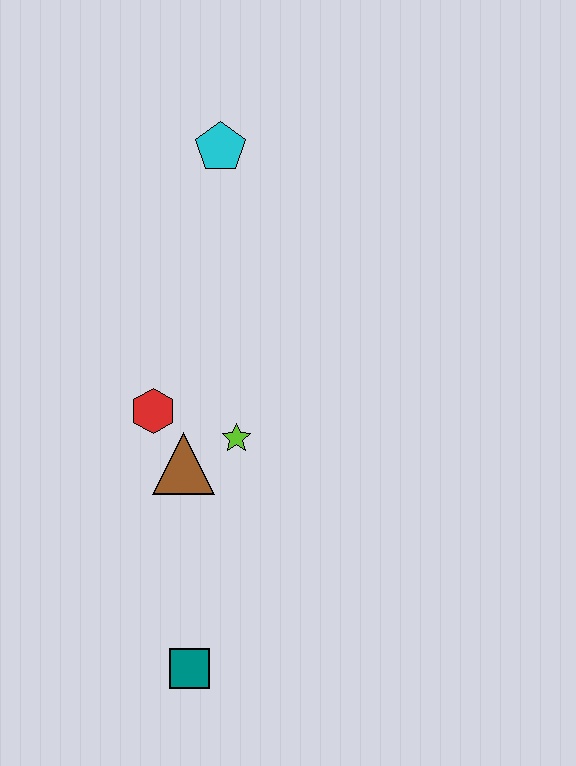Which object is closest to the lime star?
The brown triangle is closest to the lime star.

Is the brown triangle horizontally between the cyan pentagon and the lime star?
No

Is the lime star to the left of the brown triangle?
No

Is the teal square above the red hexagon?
No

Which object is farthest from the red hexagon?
The cyan pentagon is farthest from the red hexagon.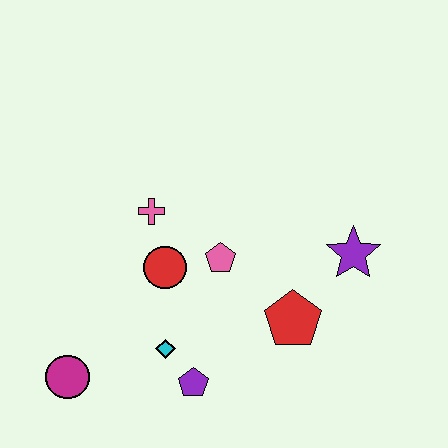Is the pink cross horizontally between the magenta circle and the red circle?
Yes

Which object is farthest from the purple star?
The magenta circle is farthest from the purple star.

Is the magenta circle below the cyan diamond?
Yes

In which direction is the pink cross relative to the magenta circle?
The pink cross is above the magenta circle.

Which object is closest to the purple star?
The red pentagon is closest to the purple star.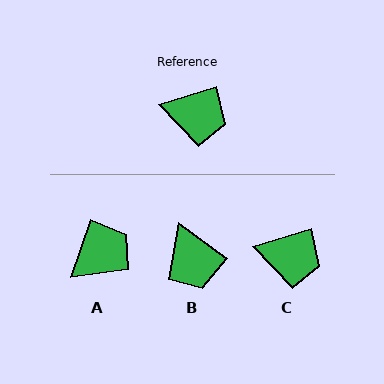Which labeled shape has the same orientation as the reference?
C.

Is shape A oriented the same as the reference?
No, it is off by about 54 degrees.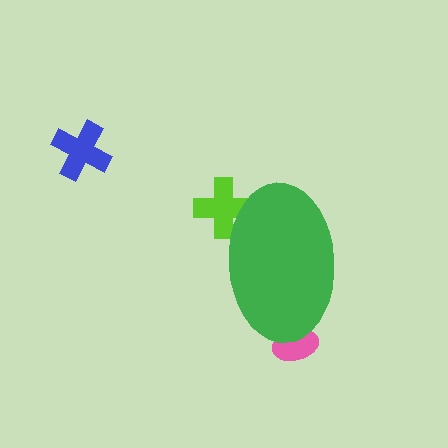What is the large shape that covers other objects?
A green ellipse.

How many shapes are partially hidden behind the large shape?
2 shapes are partially hidden.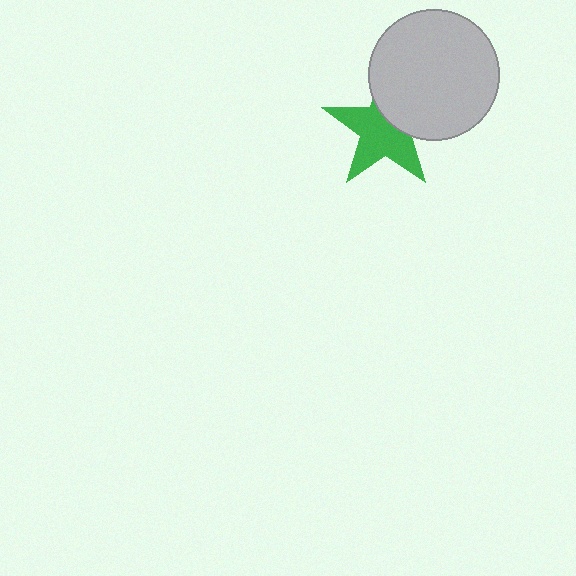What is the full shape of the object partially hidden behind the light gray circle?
The partially hidden object is a green star.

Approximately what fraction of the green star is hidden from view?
Roughly 36% of the green star is hidden behind the light gray circle.